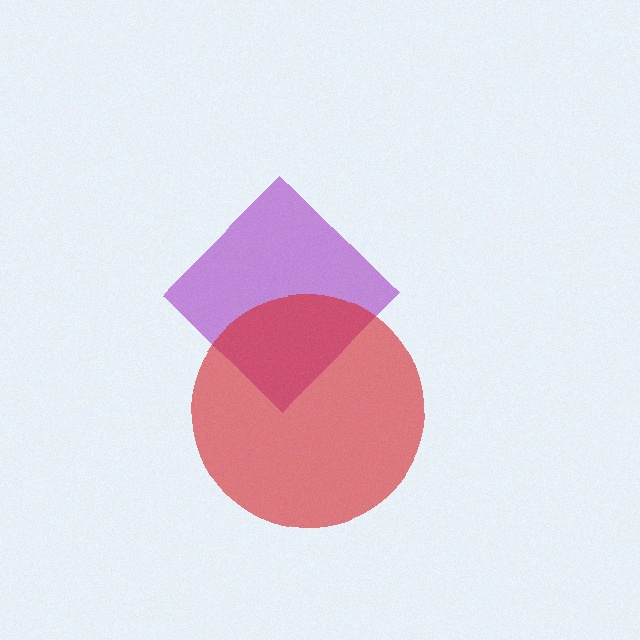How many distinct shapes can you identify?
There are 2 distinct shapes: a purple diamond, a red circle.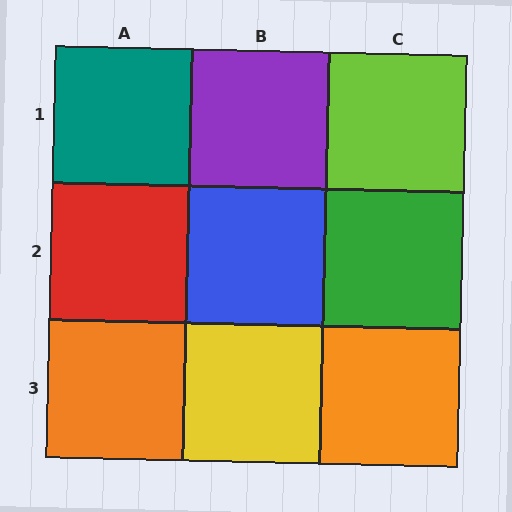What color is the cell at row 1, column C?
Lime.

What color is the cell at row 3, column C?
Orange.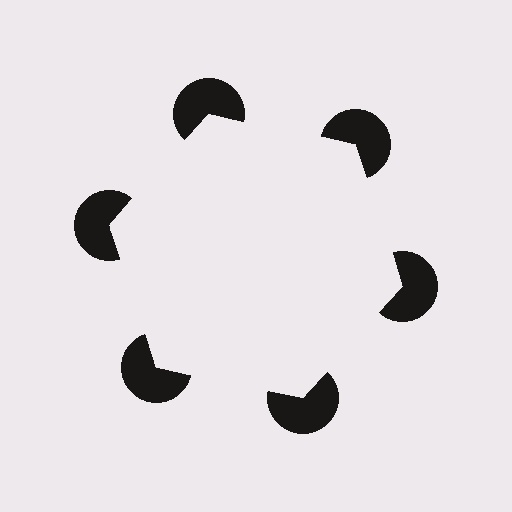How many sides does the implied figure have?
6 sides.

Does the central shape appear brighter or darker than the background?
It typically appears slightly brighter than the background, even though no actual brightness change is drawn.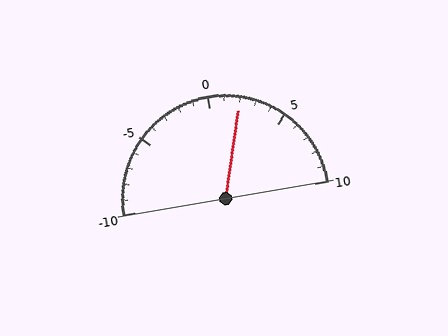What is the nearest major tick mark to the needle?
The nearest major tick mark is 0.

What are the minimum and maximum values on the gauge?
The gauge ranges from -10 to 10.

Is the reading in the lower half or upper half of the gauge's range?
The reading is in the upper half of the range (-10 to 10).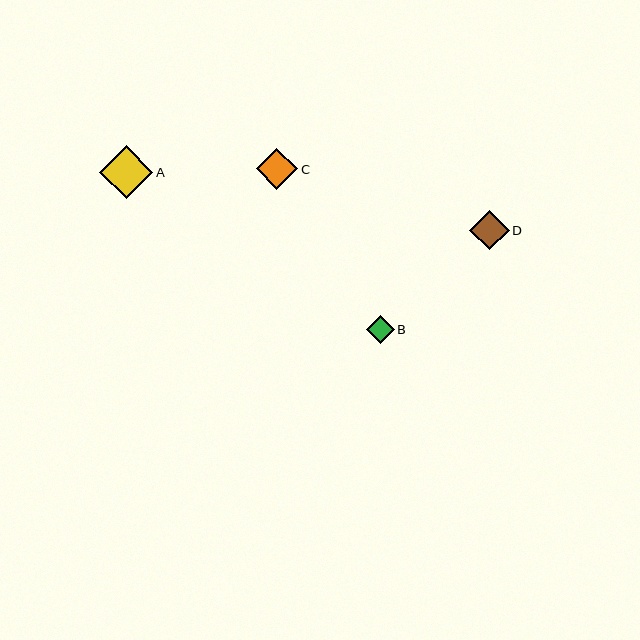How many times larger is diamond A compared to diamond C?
Diamond A is approximately 1.3 times the size of diamond C.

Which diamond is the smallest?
Diamond B is the smallest with a size of approximately 28 pixels.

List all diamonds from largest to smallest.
From largest to smallest: A, C, D, B.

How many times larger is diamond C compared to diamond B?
Diamond C is approximately 1.5 times the size of diamond B.